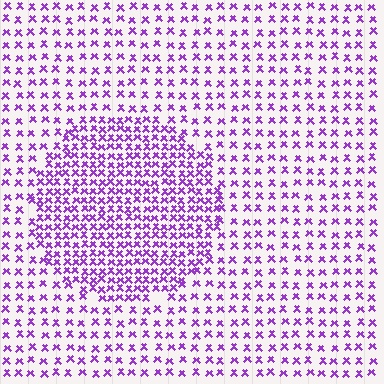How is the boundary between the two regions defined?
The boundary is defined by a change in element density (approximately 2.0x ratio). All elements are the same color, size, and shape.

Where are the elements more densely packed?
The elements are more densely packed inside the circle boundary.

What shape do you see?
I see a circle.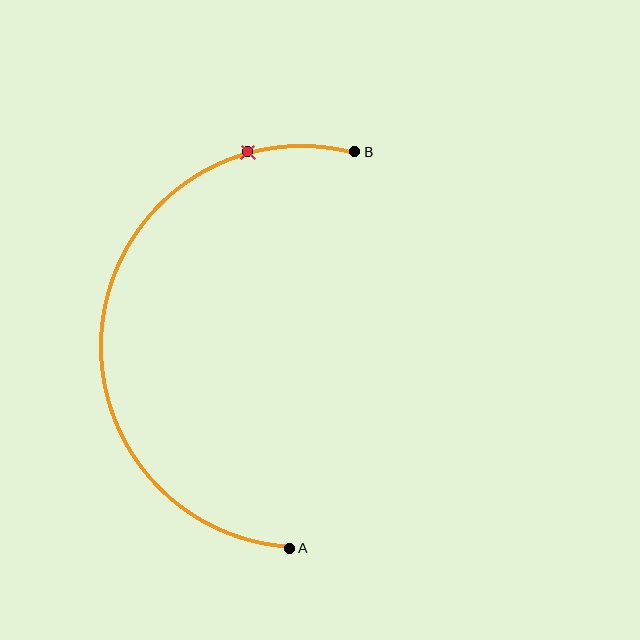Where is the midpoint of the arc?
The arc midpoint is the point on the curve farthest from the straight line joining A and B. It sits to the left of that line.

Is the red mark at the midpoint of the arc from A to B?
No. The red mark lies on the arc but is closer to endpoint B. The arc midpoint would be at the point on the curve equidistant along the arc from both A and B.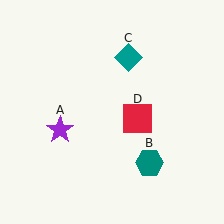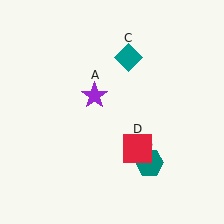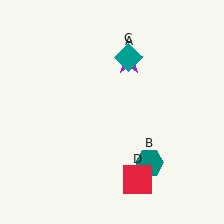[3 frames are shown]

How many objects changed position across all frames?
2 objects changed position: purple star (object A), red square (object D).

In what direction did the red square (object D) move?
The red square (object D) moved down.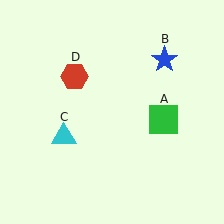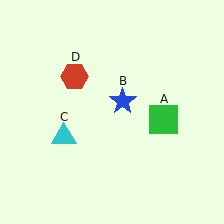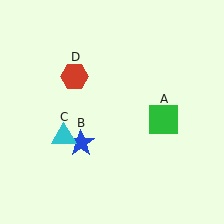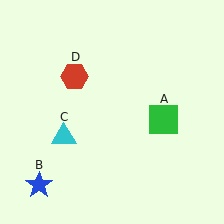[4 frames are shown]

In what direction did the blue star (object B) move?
The blue star (object B) moved down and to the left.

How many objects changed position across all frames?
1 object changed position: blue star (object B).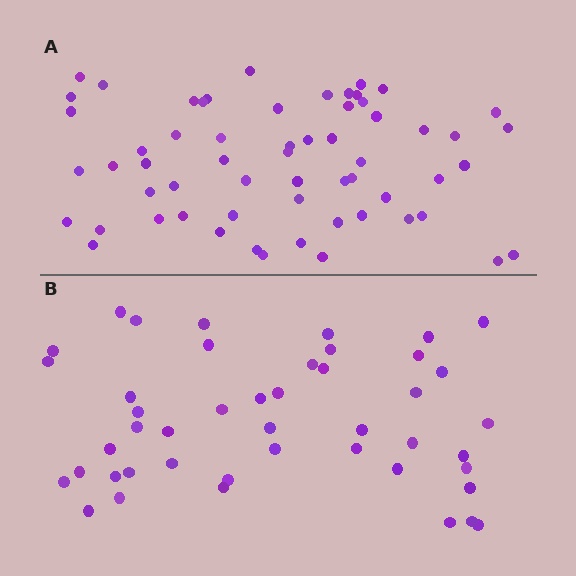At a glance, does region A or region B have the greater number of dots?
Region A (the top region) has more dots.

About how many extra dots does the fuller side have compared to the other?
Region A has approximately 15 more dots than region B.